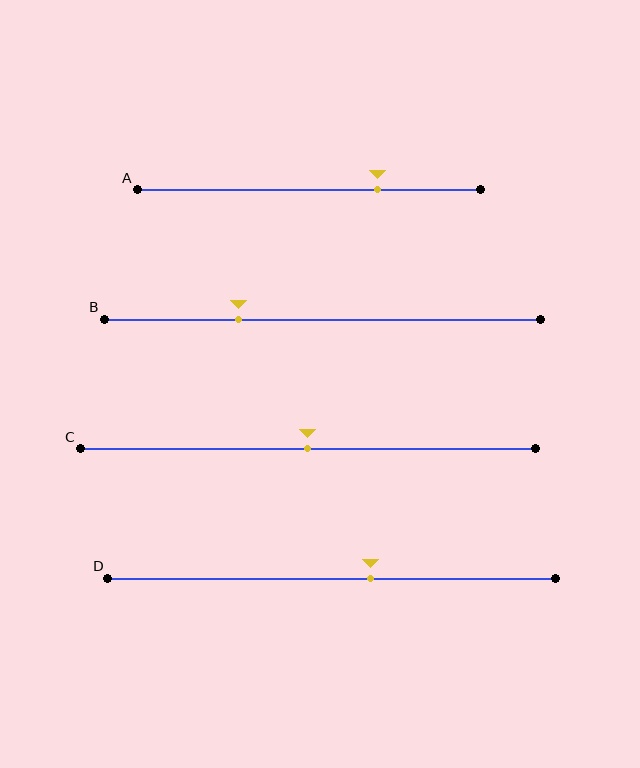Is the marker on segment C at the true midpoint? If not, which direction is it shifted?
Yes, the marker on segment C is at the true midpoint.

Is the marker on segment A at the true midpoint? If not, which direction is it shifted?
No, the marker on segment A is shifted to the right by about 20% of the segment length.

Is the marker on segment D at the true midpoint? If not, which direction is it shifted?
No, the marker on segment D is shifted to the right by about 9% of the segment length.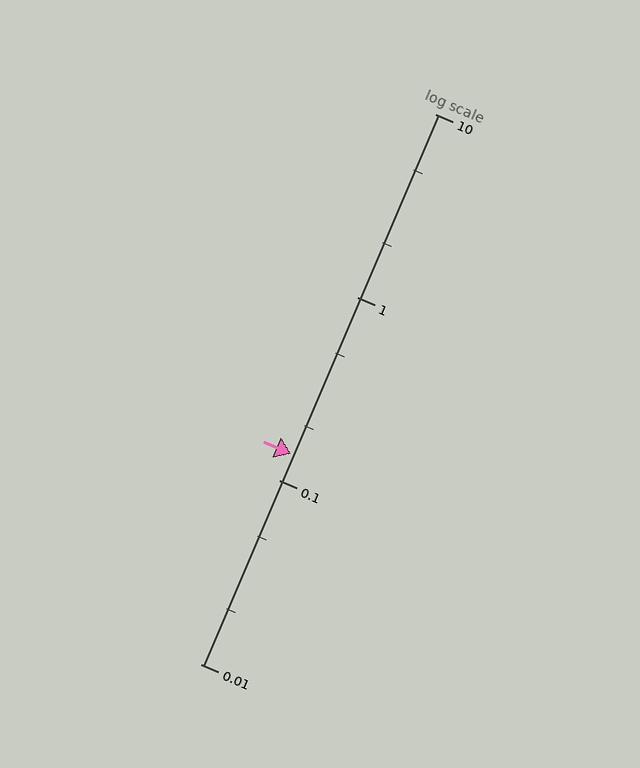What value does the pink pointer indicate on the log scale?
The pointer indicates approximately 0.14.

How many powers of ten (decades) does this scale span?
The scale spans 3 decades, from 0.01 to 10.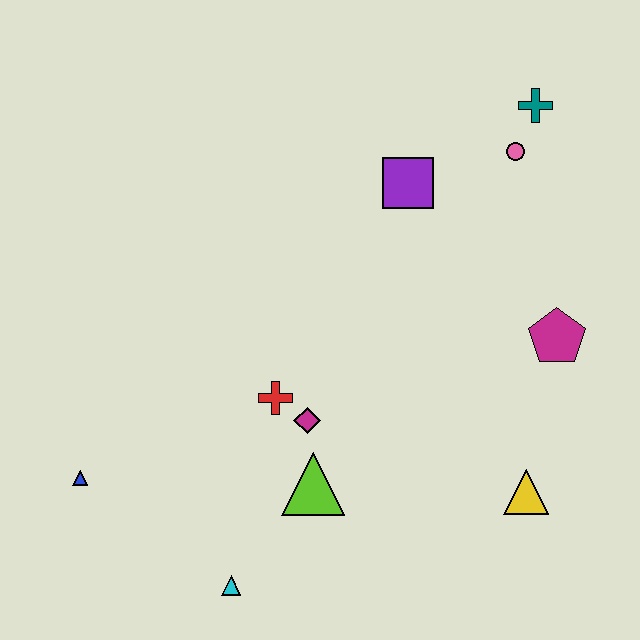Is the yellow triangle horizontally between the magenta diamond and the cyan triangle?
No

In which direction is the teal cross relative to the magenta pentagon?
The teal cross is above the magenta pentagon.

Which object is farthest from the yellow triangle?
The blue triangle is farthest from the yellow triangle.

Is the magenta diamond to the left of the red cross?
No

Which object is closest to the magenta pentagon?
The yellow triangle is closest to the magenta pentagon.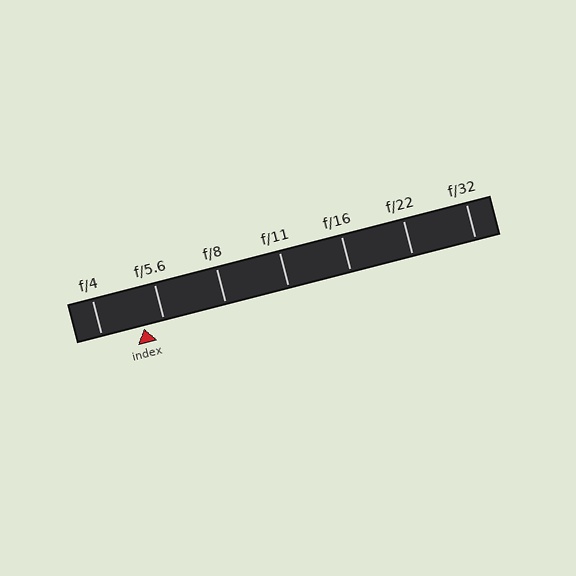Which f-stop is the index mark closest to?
The index mark is closest to f/5.6.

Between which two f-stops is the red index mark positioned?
The index mark is between f/4 and f/5.6.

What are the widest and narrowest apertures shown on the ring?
The widest aperture shown is f/4 and the narrowest is f/32.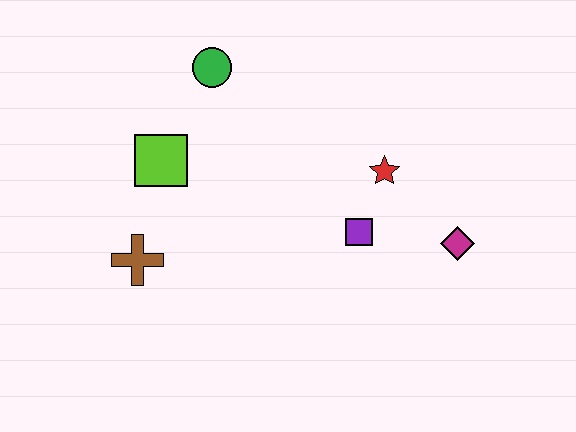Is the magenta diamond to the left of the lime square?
No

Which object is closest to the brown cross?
The lime square is closest to the brown cross.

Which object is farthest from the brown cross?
The magenta diamond is farthest from the brown cross.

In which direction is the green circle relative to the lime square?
The green circle is above the lime square.